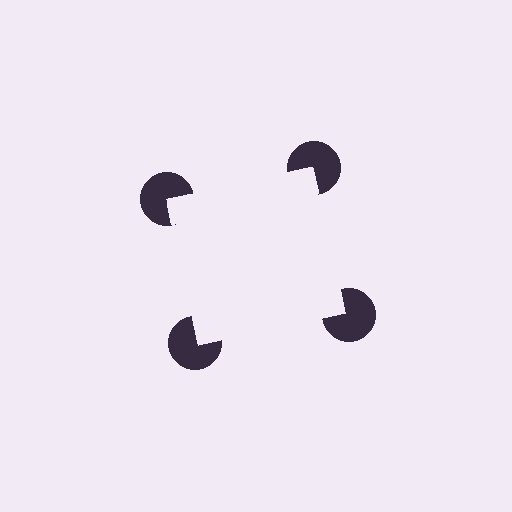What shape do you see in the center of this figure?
An illusory square — its edges are inferred from the aligned wedge cuts in the pac-man discs, not physically drawn.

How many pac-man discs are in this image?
There are 4 — one at each vertex of the illusory square.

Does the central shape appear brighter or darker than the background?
It typically appears slightly brighter than the background, even though no actual brightness change is drawn.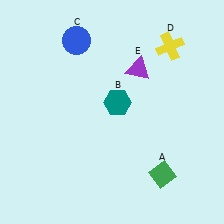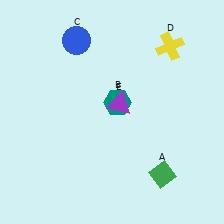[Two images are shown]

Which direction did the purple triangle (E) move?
The purple triangle (E) moved down.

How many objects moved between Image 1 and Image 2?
1 object moved between the two images.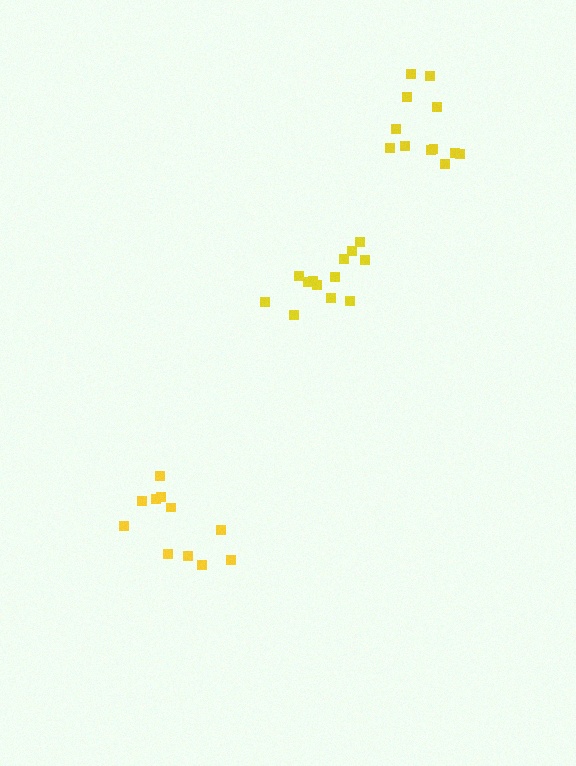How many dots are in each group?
Group 1: 11 dots, Group 2: 12 dots, Group 3: 13 dots (36 total).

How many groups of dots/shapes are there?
There are 3 groups.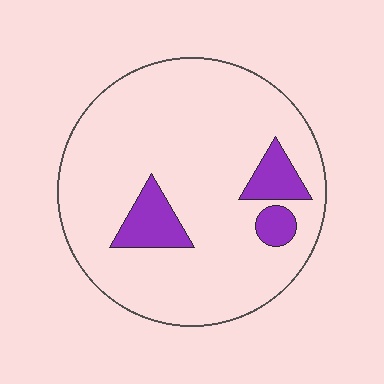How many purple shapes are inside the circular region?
3.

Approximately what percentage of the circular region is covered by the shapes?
Approximately 10%.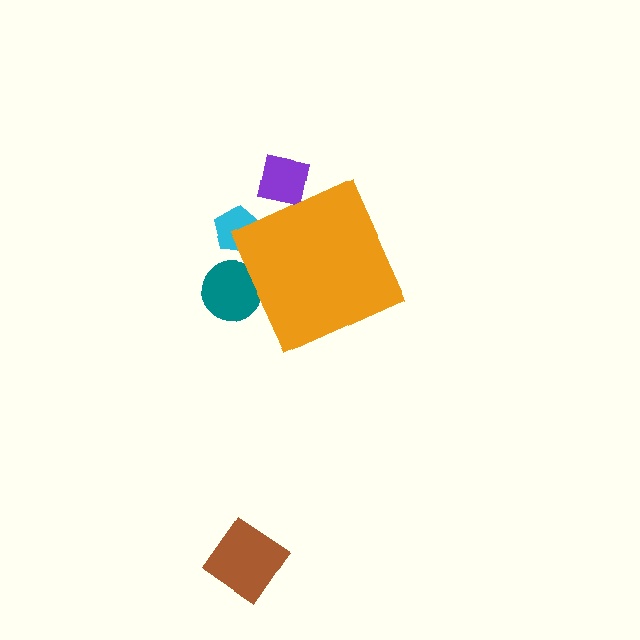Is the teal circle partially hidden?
Yes, the teal circle is partially hidden behind the orange diamond.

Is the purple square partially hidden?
Yes, the purple square is partially hidden behind the orange diamond.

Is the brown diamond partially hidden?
No, the brown diamond is fully visible.